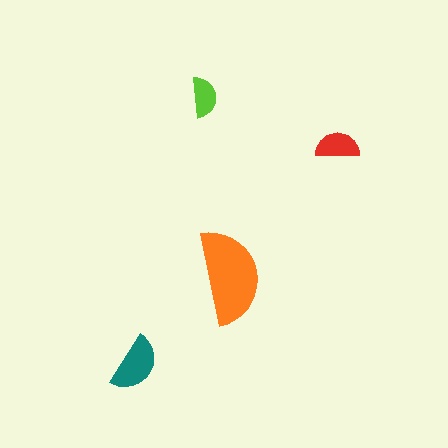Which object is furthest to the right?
The red semicircle is rightmost.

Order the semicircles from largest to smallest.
the orange one, the teal one, the red one, the lime one.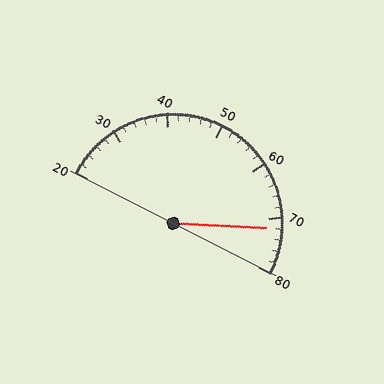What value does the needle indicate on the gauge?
The needle indicates approximately 72.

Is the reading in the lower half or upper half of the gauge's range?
The reading is in the upper half of the range (20 to 80).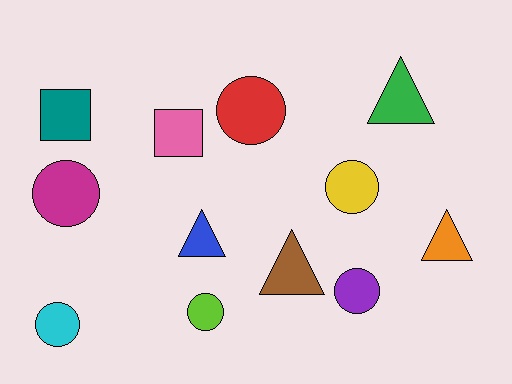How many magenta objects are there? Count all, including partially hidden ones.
There is 1 magenta object.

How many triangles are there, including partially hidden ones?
There are 4 triangles.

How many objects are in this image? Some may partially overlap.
There are 12 objects.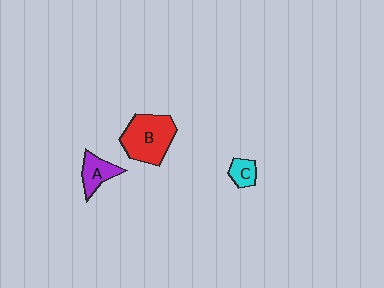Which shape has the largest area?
Shape B (red).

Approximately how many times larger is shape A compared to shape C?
Approximately 1.5 times.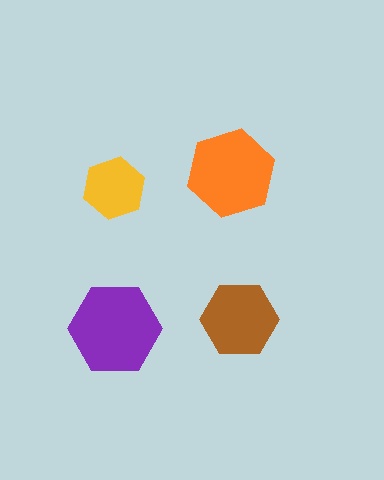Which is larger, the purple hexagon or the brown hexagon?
The purple one.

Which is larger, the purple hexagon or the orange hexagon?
The purple one.